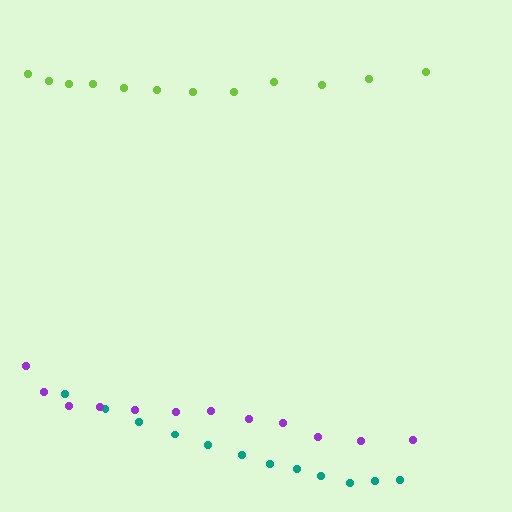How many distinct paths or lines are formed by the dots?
There are 3 distinct paths.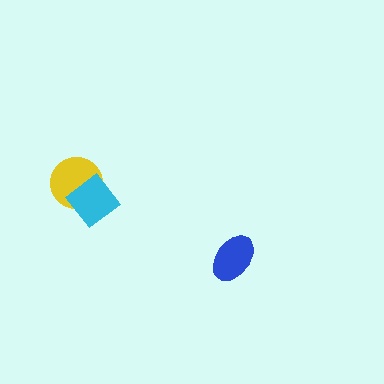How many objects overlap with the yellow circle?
1 object overlaps with the yellow circle.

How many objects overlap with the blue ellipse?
0 objects overlap with the blue ellipse.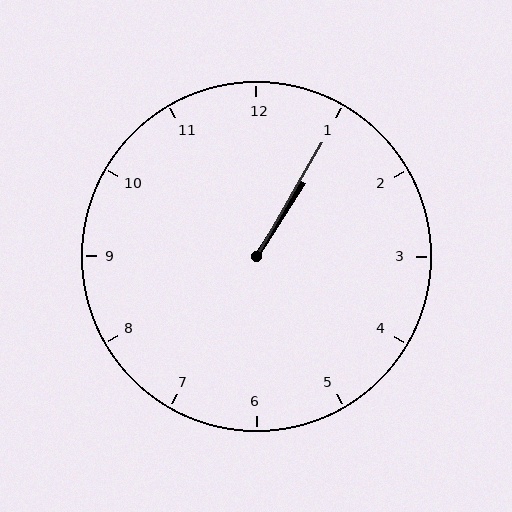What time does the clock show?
1:05.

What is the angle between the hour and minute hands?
Approximately 2 degrees.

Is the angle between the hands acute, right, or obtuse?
It is acute.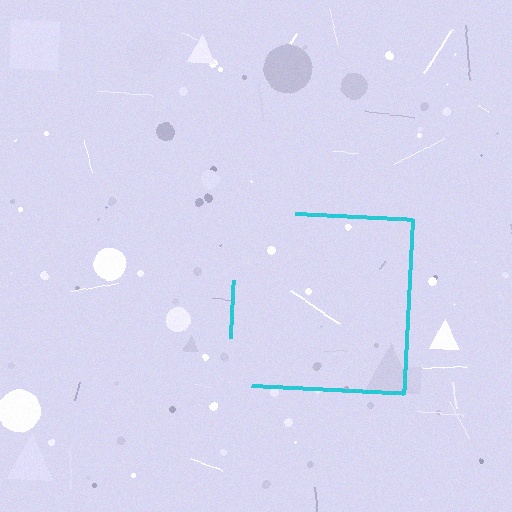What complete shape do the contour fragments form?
The contour fragments form a square.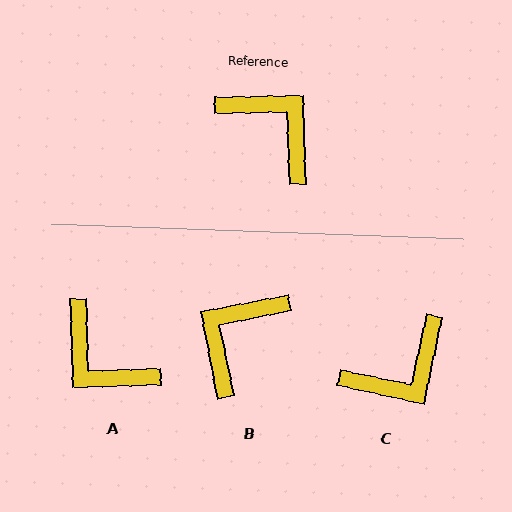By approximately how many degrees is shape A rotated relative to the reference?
Approximately 180 degrees clockwise.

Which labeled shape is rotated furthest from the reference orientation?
A, about 180 degrees away.